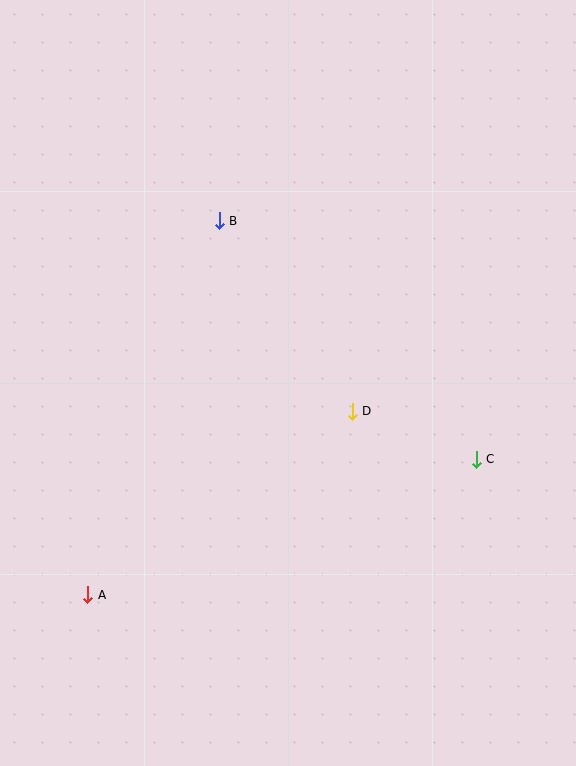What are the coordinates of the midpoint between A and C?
The midpoint between A and C is at (282, 527).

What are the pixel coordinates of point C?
Point C is at (476, 459).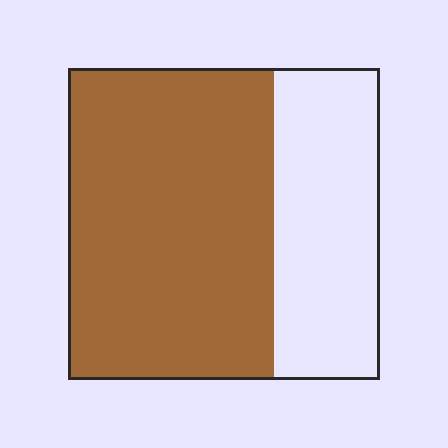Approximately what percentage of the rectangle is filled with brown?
Approximately 65%.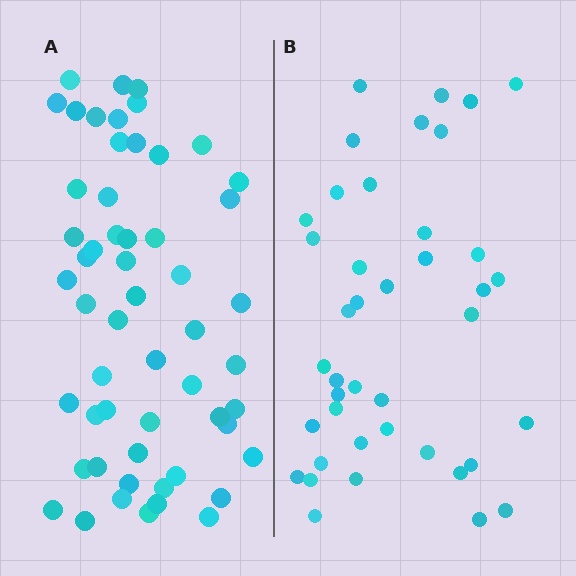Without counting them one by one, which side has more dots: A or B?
Region A (the left region) has more dots.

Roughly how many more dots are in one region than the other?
Region A has approximately 15 more dots than region B.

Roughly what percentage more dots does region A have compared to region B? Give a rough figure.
About 35% more.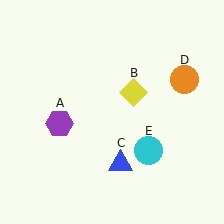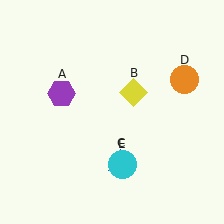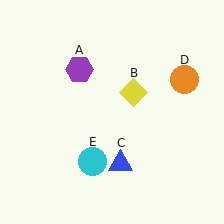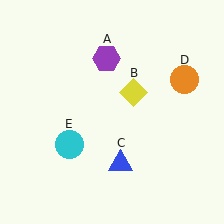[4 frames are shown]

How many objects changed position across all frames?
2 objects changed position: purple hexagon (object A), cyan circle (object E).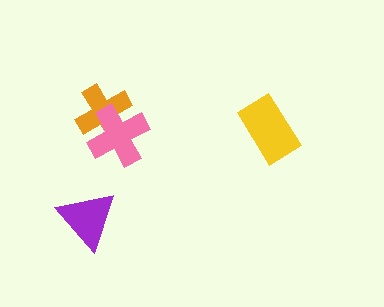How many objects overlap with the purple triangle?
0 objects overlap with the purple triangle.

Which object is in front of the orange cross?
The pink cross is in front of the orange cross.